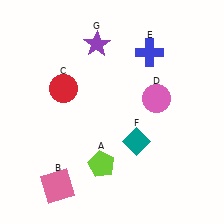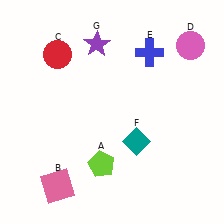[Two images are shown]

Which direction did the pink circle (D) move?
The pink circle (D) moved up.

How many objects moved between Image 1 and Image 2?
2 objects moved between the two images.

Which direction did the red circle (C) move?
The red circle (C) moved up.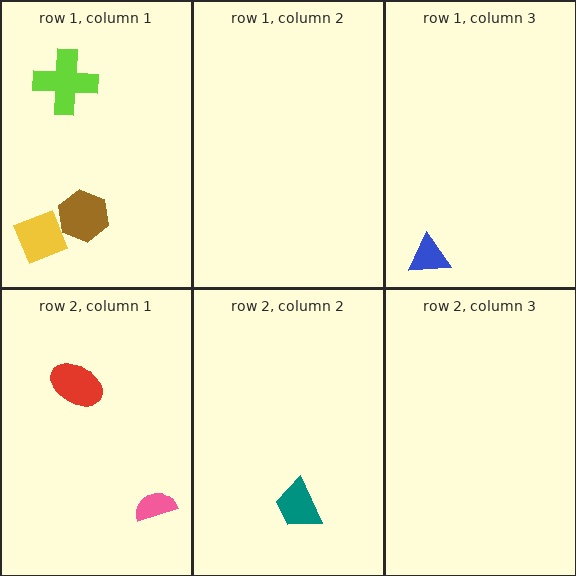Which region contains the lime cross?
The row 1, column 1 region.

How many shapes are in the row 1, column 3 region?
1.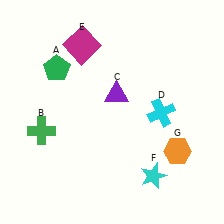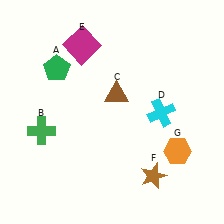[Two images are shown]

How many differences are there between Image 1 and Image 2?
There are 2 differences between the two images.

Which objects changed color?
C changed from purple to brown. F changed from cyan to brown.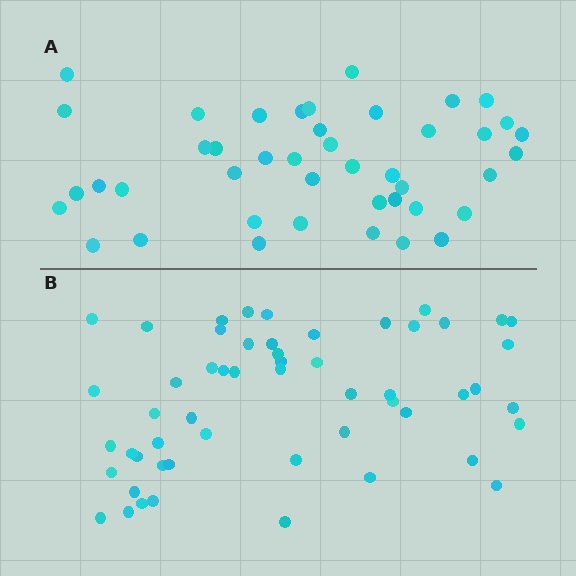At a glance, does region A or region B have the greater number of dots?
Region B (the bottom region) has more dots.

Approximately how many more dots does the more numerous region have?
Region B has roughly 12 or so more dots than region A.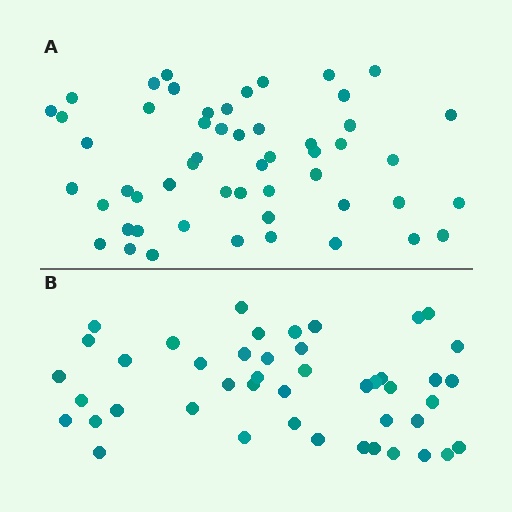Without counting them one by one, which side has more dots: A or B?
Region A (the top region) has more dots.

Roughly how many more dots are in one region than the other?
Region A has roughly 8 or so more dots than region B.